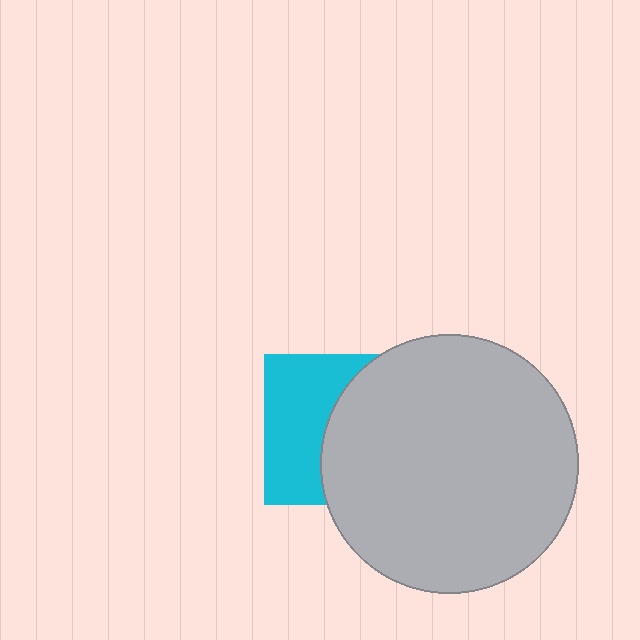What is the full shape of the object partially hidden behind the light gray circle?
The partially hidden object is a cyan square.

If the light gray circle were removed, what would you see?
You would see the complete cyan square.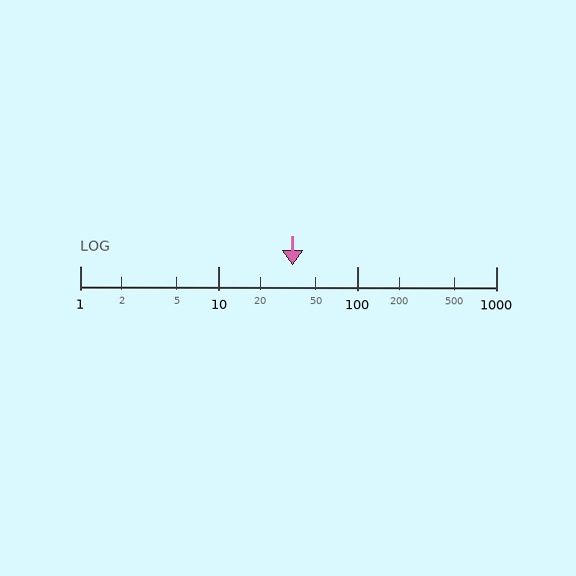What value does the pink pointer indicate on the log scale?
The pointer indicates approximately 34.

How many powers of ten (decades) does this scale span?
The scale spans 3 decades, from 1 to 1000.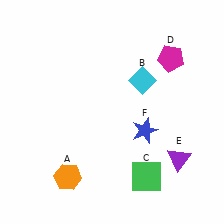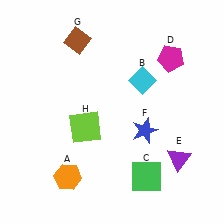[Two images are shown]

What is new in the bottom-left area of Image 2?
A lime square (H) was added in the bottom-left area of Image 2.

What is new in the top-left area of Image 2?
A brown diamond (G) was added in the top-left area of Image 2.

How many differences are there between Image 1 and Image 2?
There are 2 differences between the two images.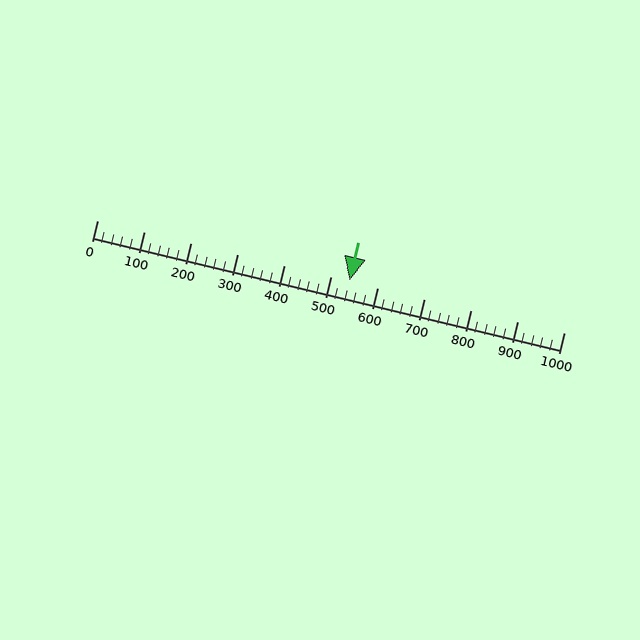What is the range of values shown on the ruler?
The ruler shows values from 0 to 1000.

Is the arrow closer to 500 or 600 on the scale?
The arrow is closer to 500.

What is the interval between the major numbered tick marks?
The major tick marks are spaced 100 units apart.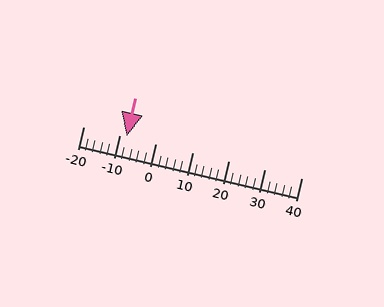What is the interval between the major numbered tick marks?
The major tick marks are spaced 10 units apart.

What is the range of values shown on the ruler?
The ruler shows values from -20 to 40.